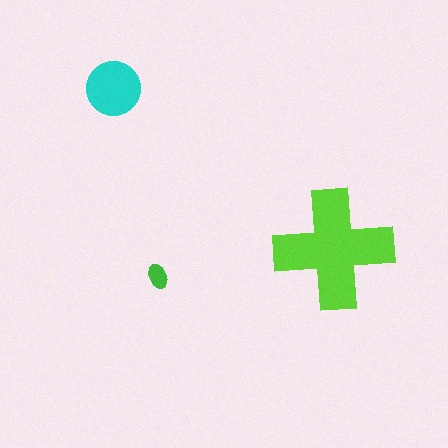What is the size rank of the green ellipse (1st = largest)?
3rd.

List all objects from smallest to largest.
The green ellipse, the cyan circle, the lime cross.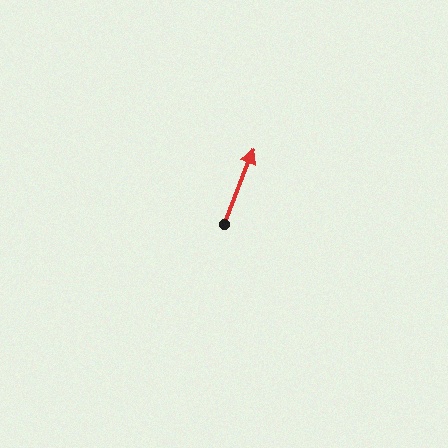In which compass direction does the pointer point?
North.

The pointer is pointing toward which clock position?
Roughly 1 o'clock.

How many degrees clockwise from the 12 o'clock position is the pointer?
Approximately 21 degrees.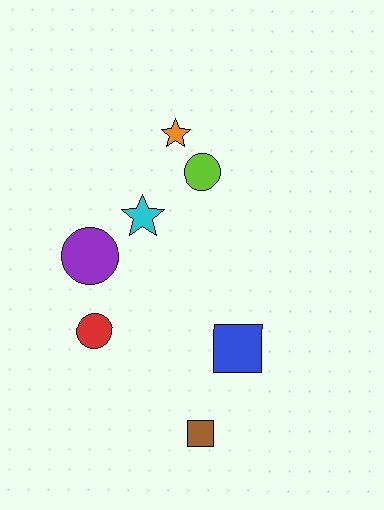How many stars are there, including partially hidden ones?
There are 2 stars.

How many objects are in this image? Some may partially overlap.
There are 7 objects.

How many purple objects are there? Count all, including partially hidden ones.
There is 1 purple object.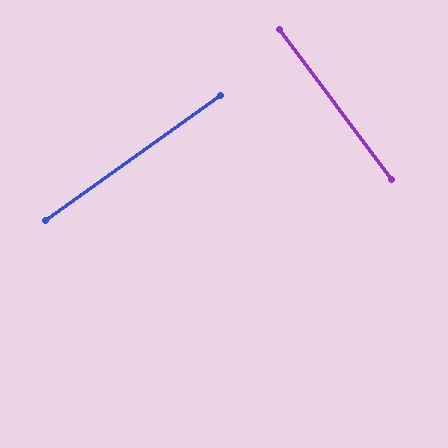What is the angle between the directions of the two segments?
Approximately 89 degrees.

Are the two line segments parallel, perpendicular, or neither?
Perpendicular — they meet at approximately 89°.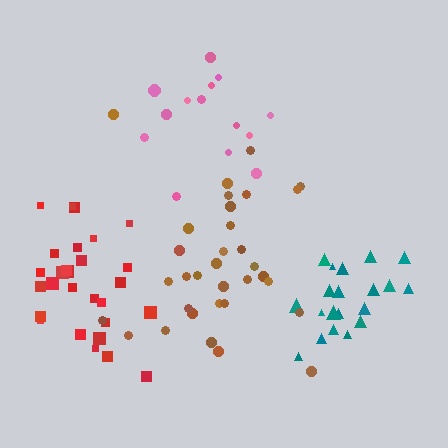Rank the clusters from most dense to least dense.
teal, brown, pink, red.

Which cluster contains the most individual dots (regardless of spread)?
Brown (33).